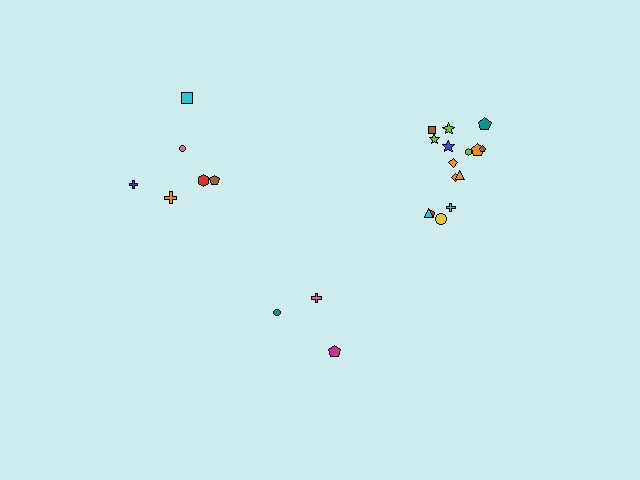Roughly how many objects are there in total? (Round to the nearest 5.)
Roughly 25 objects in total.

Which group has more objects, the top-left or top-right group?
The top-right group.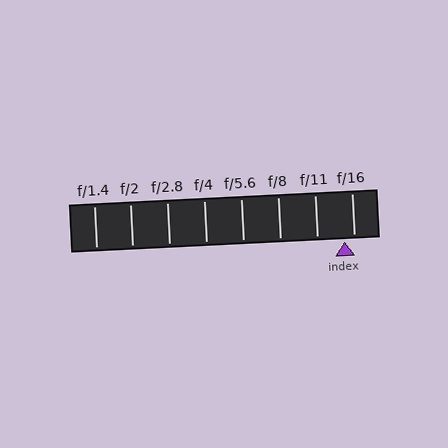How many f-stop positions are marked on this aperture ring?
There are 8 f-stop positions marked.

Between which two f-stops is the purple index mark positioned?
The index mark is between f/11 and f/16.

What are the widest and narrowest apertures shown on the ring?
The widest aperture shown is f/1.4 and the narrowest is f/16.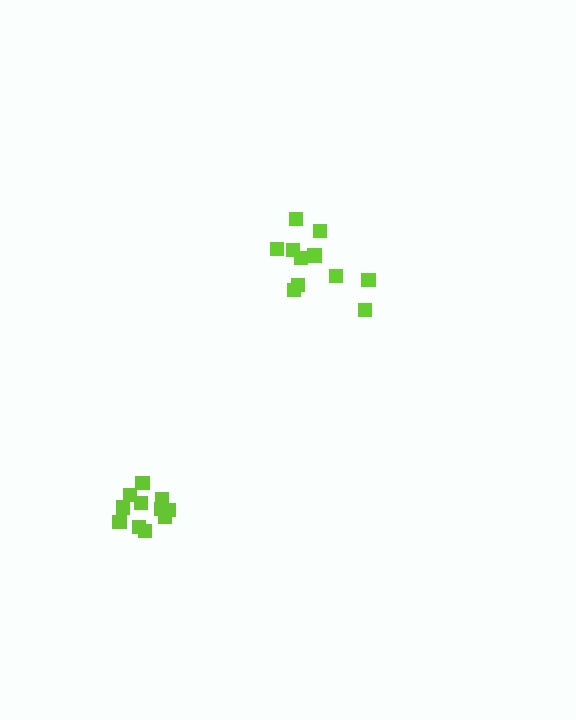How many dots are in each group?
Group 1: 11 dots, Group 2: 11 dots (22 total).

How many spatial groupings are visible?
There are 2 spatial groupings.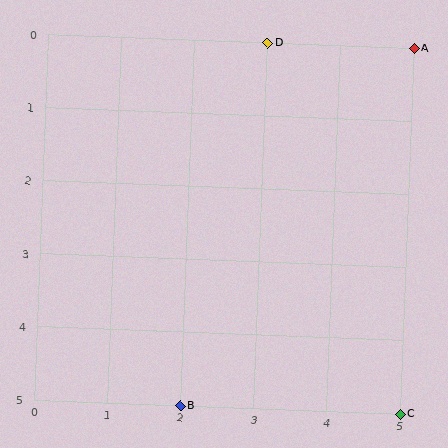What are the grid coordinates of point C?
Point C is at grid coordinates (5, 5).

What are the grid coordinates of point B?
Point B is at grid coordinates (2, 5).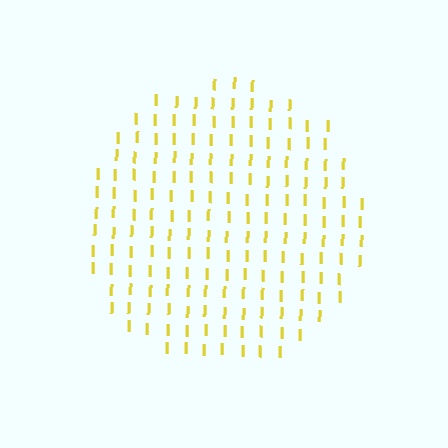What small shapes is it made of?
It is made of small letter I's.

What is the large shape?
The large shape is a circle.